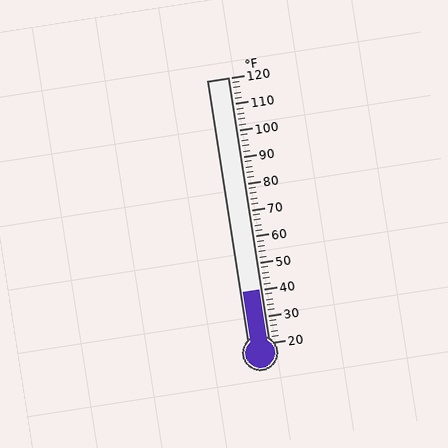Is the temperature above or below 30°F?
The temperature is above 30°F.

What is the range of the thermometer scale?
The thermometer scale ranges from 20°F to 120°F.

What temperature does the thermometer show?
The thermometer shows approximately 40°F.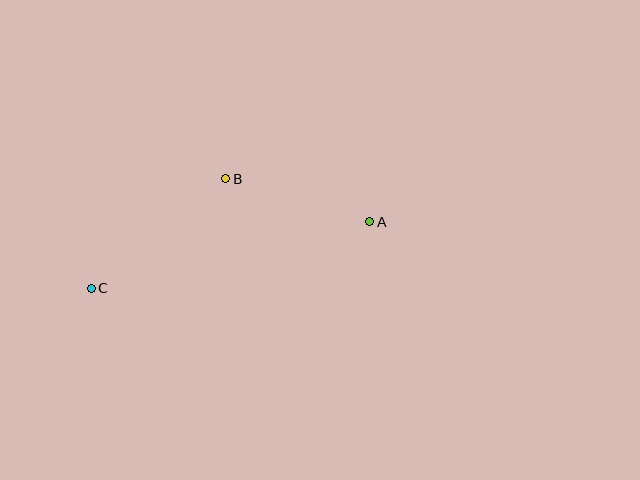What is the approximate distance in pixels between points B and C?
The distance between B and C is approximately 173 pixels.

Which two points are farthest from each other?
Points A and C are farthest from each other.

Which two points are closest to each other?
Points A and B are closest to each other.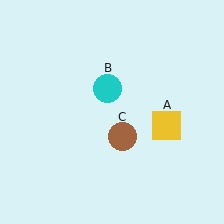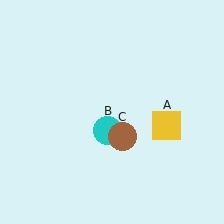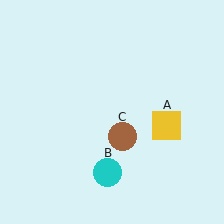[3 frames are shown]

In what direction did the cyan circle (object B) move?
The cyan circle (object B) moved down.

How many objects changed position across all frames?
1 object changed position: cyan circle (object B).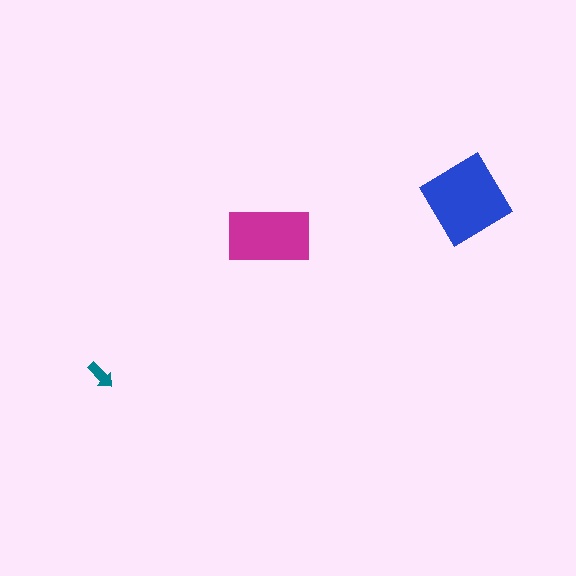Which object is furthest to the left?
The teal arrow is leftmost.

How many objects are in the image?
There are 3 objects in the image.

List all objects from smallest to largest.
The teal arrow, the magenta rectangle, the blue diamond.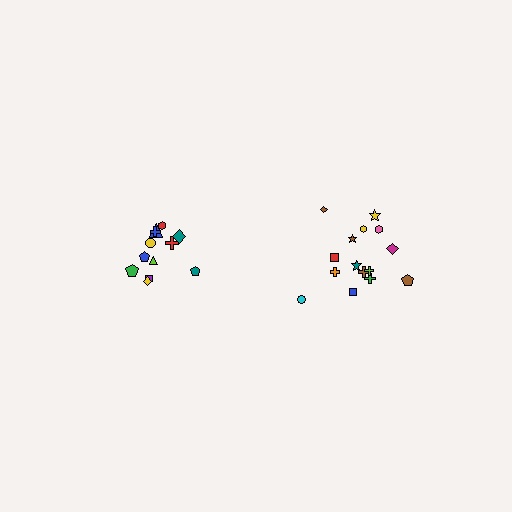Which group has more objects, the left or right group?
The right group.